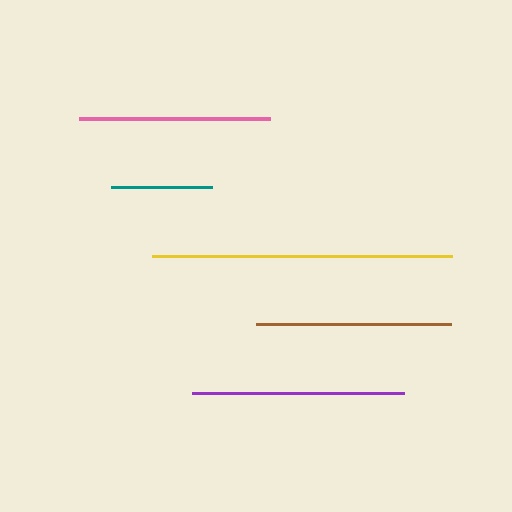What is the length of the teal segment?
The teal segment is approximately 101 pixels long.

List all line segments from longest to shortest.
From longest to shortest: yellow, purple, brown, pink, teal.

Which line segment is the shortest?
The teal line is the shortest at approximately 101 pixels.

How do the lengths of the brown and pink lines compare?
The brown and pink lines are approximately the same length.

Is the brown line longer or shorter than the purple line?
The purple line is longer than the brown line.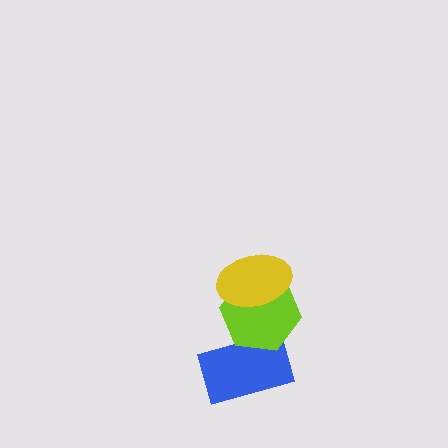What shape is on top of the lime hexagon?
The yellow ellipse is on top of the lime hexagon.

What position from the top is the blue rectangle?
The blue rectangle is 3rd from the top.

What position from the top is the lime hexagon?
The lime hexagon is 2nd from the top.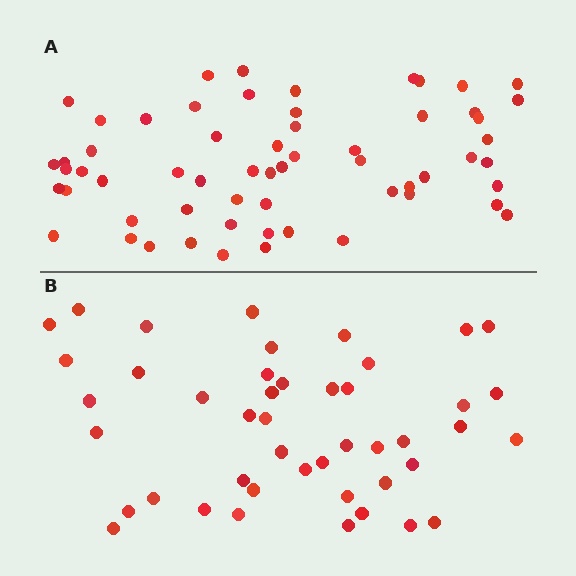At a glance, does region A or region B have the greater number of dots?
Region A (the top region) has more dots.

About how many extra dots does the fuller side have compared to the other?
Region A has approximately 15 more dots than region B.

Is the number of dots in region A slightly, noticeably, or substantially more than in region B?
Region A has noticeably more, but not dramatically so. The ratio is roughly 1.3 to 1.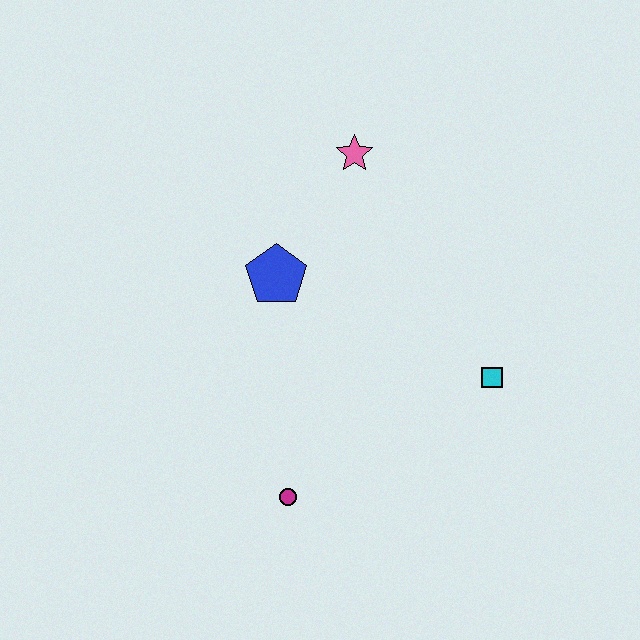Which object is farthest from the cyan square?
The pink star is farthest from the cyan square.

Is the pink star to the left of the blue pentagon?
No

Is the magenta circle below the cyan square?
Yes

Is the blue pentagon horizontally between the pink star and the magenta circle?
No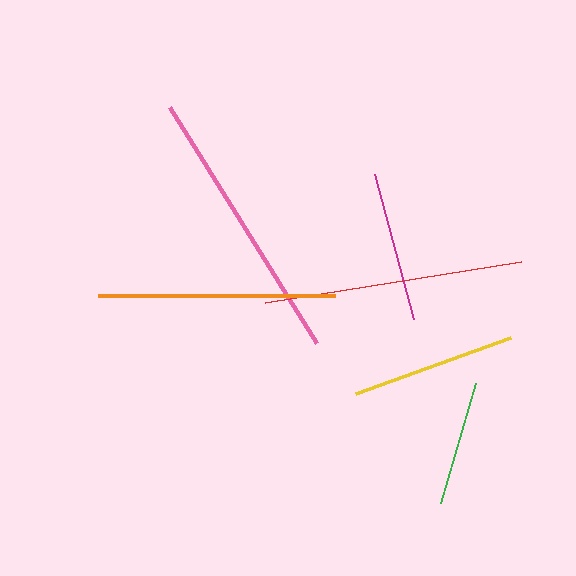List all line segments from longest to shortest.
From longest to shortest: pink, red, orange, yellow, magenta, green.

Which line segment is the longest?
The pink line is the longest at approximately 278 pixels.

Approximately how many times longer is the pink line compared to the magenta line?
The pink line is approximately 1.8 times the length of the magenta line.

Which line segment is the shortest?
The green line is the shortest at approximately 125 pixels.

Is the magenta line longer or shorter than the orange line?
The orange line is longer than the magenta line.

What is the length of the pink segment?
The pink segment is approximately 278 pixels long.